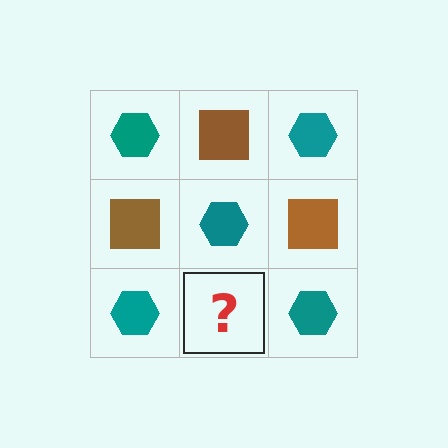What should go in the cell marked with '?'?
The missing cell should contain a brown square.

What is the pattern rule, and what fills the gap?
The rule is that it alternates teal hexagon and brown square in a checkerboard pattern. The gap should be filled with a brown square.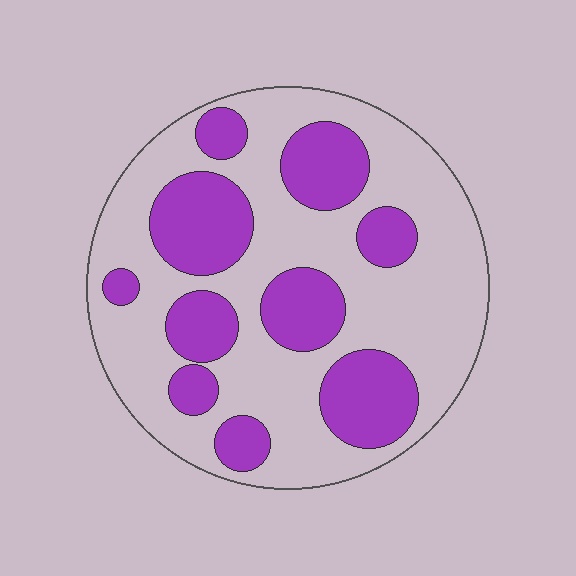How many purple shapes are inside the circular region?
10.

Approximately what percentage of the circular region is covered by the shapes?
Approximately 35%.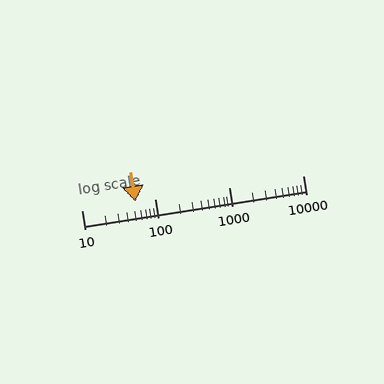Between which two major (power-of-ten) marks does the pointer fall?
The pointer is between 10 and 100.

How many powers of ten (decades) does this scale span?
The scale spans 3 decades, from 10 to 10000.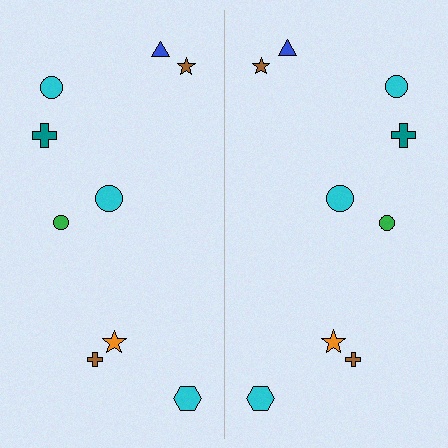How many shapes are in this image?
There are 18 shapes in this image.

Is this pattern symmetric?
Yes, this pattern has bilateral (reflection) symmetry.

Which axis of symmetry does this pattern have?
The pattern has a vertical axis of symmetry running through the center of the image.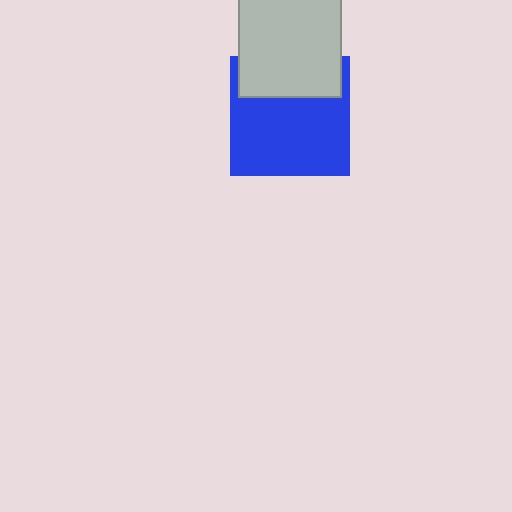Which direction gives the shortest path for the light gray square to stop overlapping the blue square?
Moving up gives the shortest separation.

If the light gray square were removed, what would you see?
You would see the complete blue square.